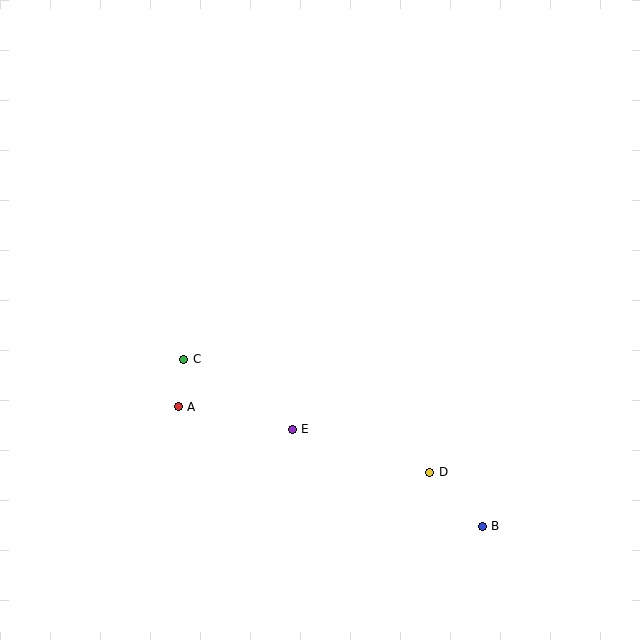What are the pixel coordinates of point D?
Point D is at (430, 472).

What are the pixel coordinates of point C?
Point C is at (184, 359).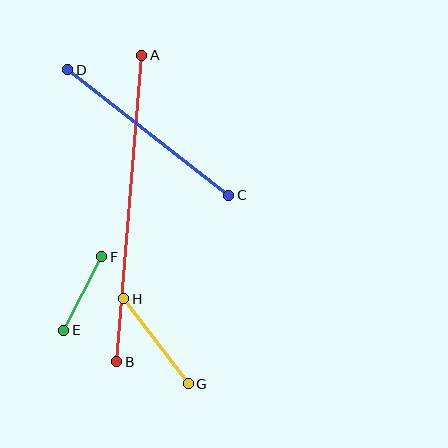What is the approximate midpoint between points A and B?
The midpoint is at approximately (129, 209) pixels.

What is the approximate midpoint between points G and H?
The midpoint is at approximately (156, 341) pixels.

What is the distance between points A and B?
The distance is approximately 308 pixels.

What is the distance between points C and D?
The distance is approximately 204 pixels.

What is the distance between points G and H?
The distance is approximately 107 pixels.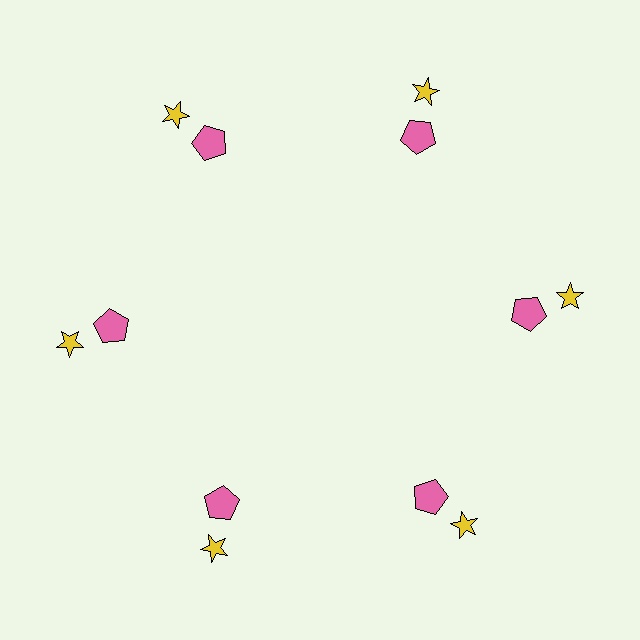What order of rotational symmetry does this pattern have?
This pattern has 6-fold rotational symmetry.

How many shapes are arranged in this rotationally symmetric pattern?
There are 12 shapes, arranged in 6 groups of 2.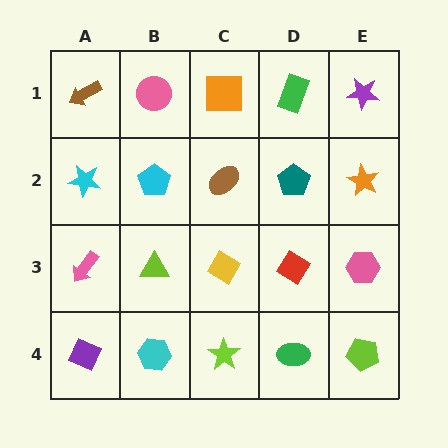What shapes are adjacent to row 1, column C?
A brown ellipse (row 2, column C), a pink circle (row 1, column B), a green rectangle (row 1, column D).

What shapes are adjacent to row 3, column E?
An orange star (row 2, column E), a lime pentagon (row 4, column E), a red diamond (row 3, column D).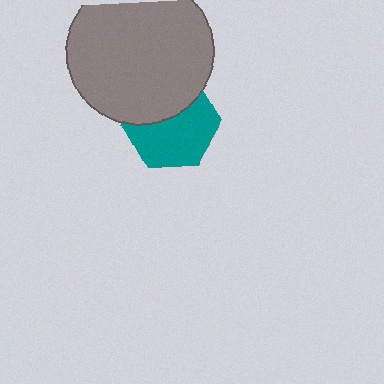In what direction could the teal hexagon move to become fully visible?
The teal hexagon could move down. That would shift it out from behind the gray circle entirely.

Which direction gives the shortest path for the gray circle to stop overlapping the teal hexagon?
Moving up gives the shortest separation.